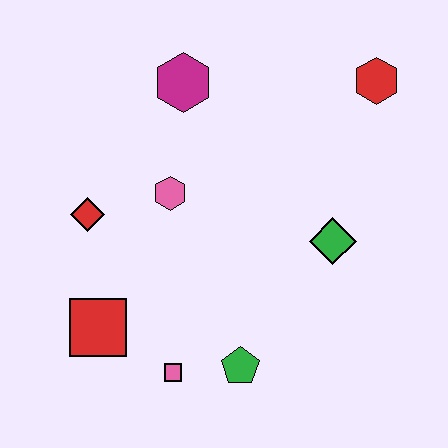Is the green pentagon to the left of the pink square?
No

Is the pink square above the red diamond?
No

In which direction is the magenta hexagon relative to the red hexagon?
The magenta hexagon is to the left of the red hexagon.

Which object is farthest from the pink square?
The red hexagon is farthest from the pink square.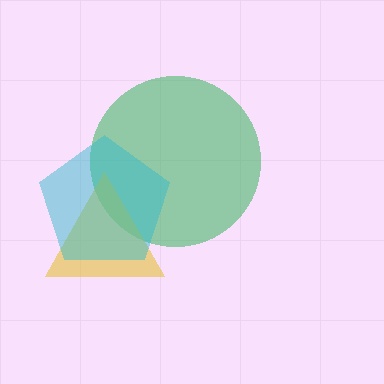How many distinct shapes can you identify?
There are 3 distinct shapes: a green circle, a yellow triangle, a cyan pentagon.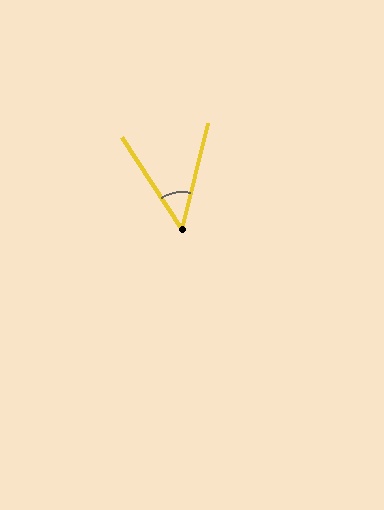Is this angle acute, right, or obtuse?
It is acute.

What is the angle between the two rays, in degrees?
Approximately 47 degrees.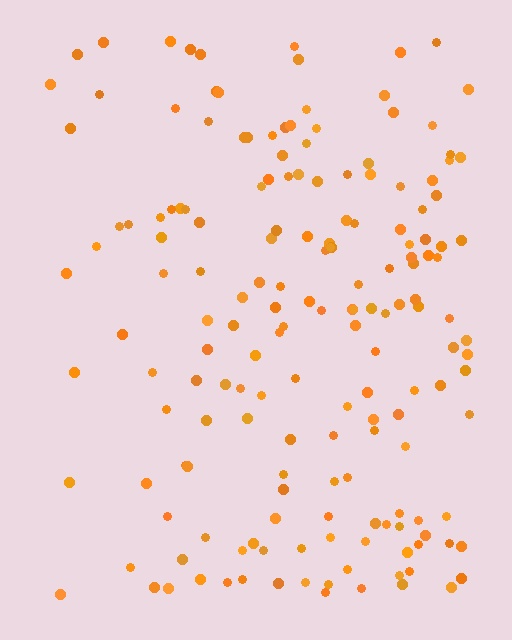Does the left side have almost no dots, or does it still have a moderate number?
Still a moderate number, just noticeably fewer than the right.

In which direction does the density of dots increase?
From left to right, with the right side densest.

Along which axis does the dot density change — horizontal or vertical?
Horizontal.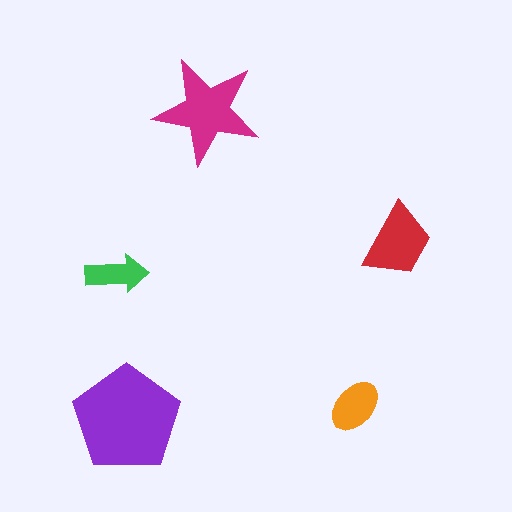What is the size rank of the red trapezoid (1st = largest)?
3rd.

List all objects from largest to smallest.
The purple pentagon, the magenta star, the red trapezoid, the orange ellipse, the green arrow.